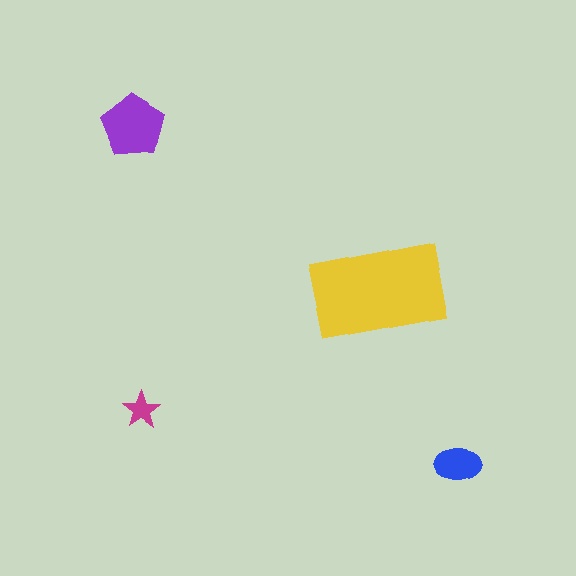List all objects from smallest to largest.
The magenta star, the blue ellipse, the purple pentagon, the yellow rectangle.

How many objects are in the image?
There are 4 objects in the image.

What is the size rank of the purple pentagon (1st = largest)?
2nd.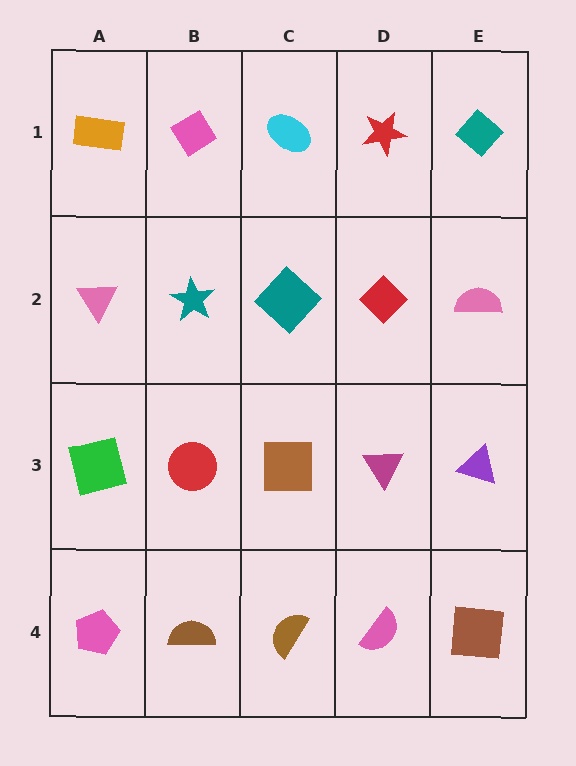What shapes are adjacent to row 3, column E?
A pink semicircle (row 2, column E), a brown square (row 4, column E), a magenta triangle (row 3, column D).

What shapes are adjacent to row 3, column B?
A teal star (row 2, column B), a brown semicircle (row 4, column B), a green square (row 3, column A), a brown square (row 3, column C).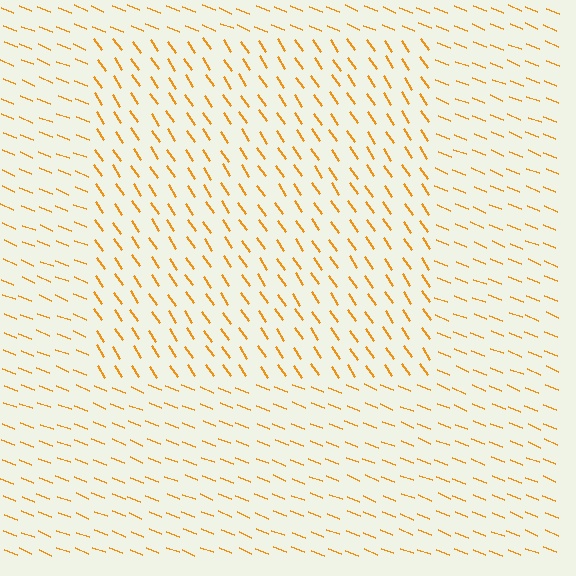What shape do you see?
I see a rectangle.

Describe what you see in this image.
The image is filled with small orange line segments. A rectangle region in the image has lines oriented differently from the surrounding lines, creating a visible texture boundary.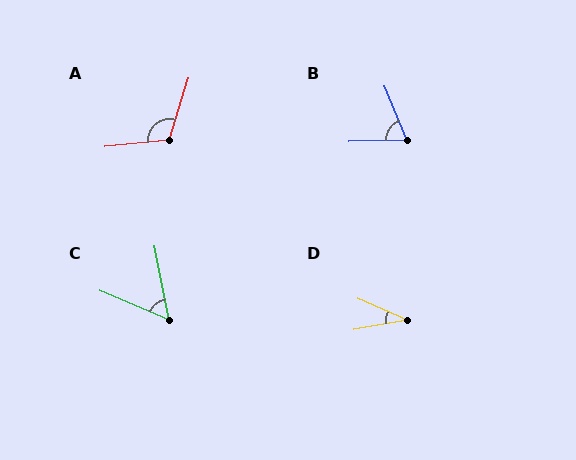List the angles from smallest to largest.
D (34°), C (56°), B (69°), A (113°).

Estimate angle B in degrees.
Approximately 69 degrees.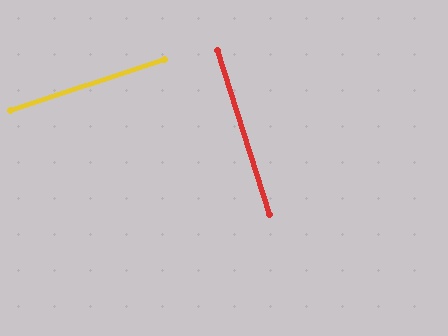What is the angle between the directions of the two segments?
Approximately 89 degrees.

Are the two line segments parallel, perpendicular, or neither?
Perpendicular — they meet at approximately 89°.